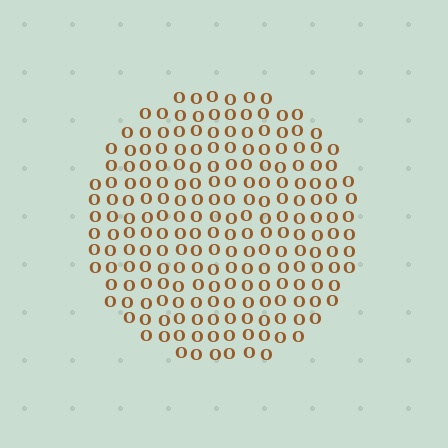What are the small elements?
The small elements are letter O's.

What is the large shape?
The large shape is a circle.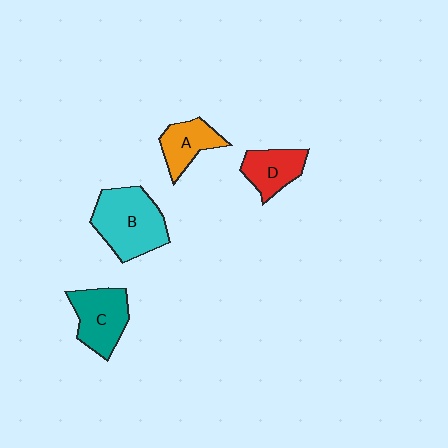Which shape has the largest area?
Shape B (cyan).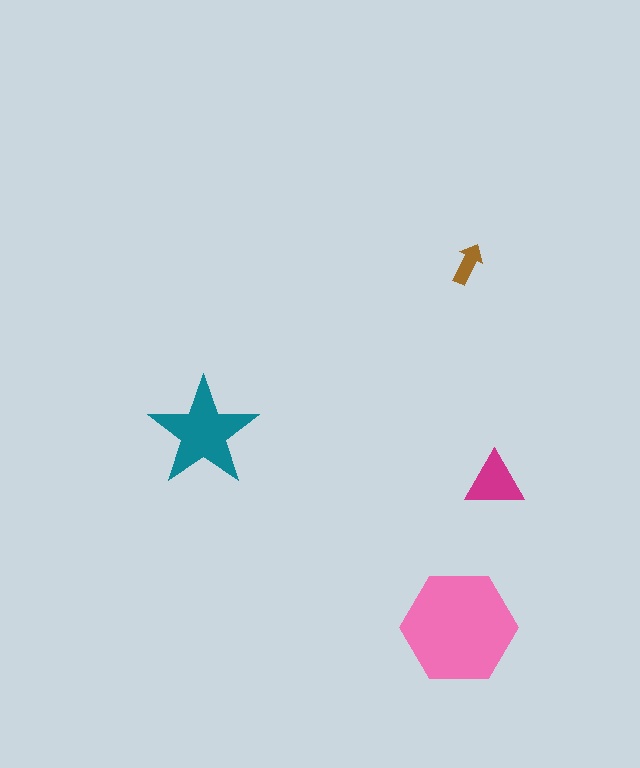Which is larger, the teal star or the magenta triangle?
The teal star.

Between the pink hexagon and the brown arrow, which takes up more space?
The pink hexagon.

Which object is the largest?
The pink hexagon.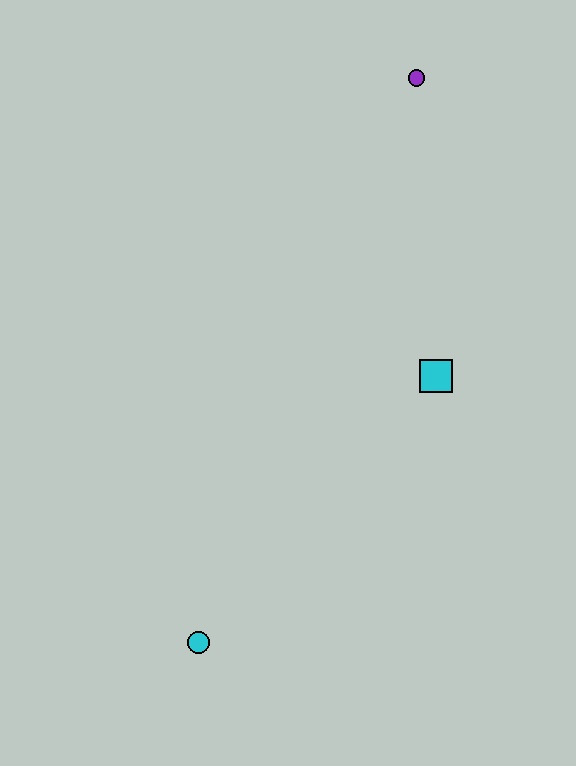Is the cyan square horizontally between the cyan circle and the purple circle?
No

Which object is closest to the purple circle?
The cyan square is closest to the purple circle.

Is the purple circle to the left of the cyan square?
Yes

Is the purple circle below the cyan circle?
No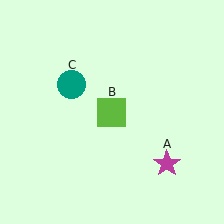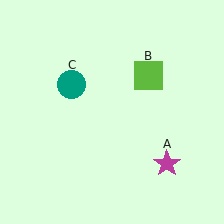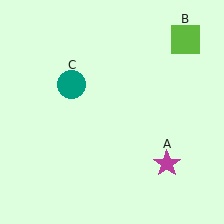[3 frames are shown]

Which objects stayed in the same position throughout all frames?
Magenta star (object A) and teal circle (object C) remained stationary.